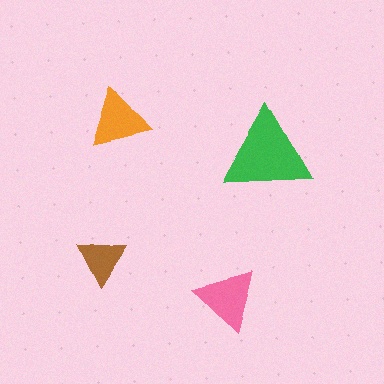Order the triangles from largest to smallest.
the green one, the pink one, the orange one, the brown one.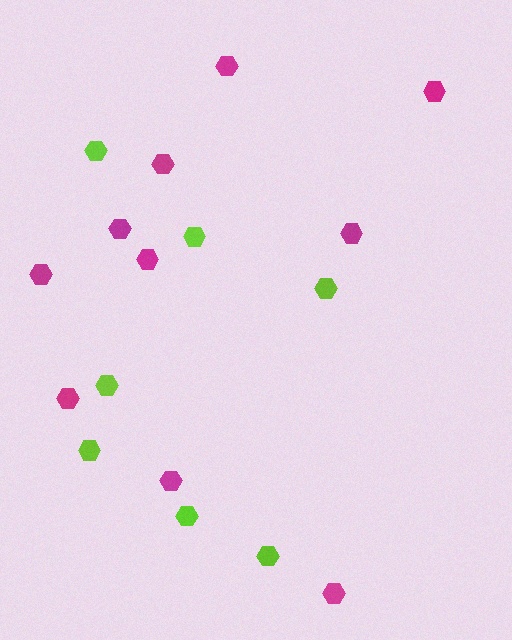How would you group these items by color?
There are 2 groups: one group of lime hexagons (7) and one group of magenta hexagons (10).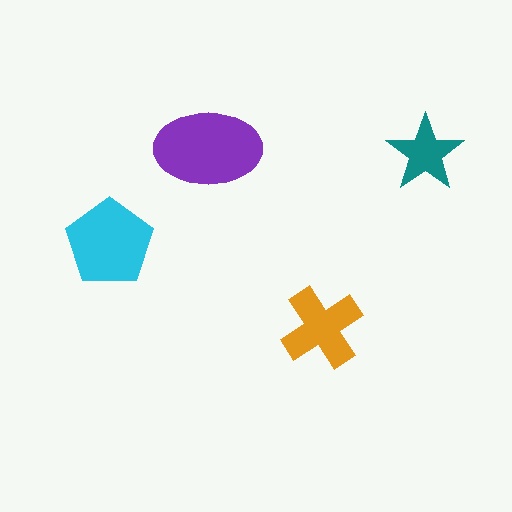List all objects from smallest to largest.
The teal star, the orange cross, the cyan pentagon, the purple ellipse.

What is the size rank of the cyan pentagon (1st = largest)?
2nd.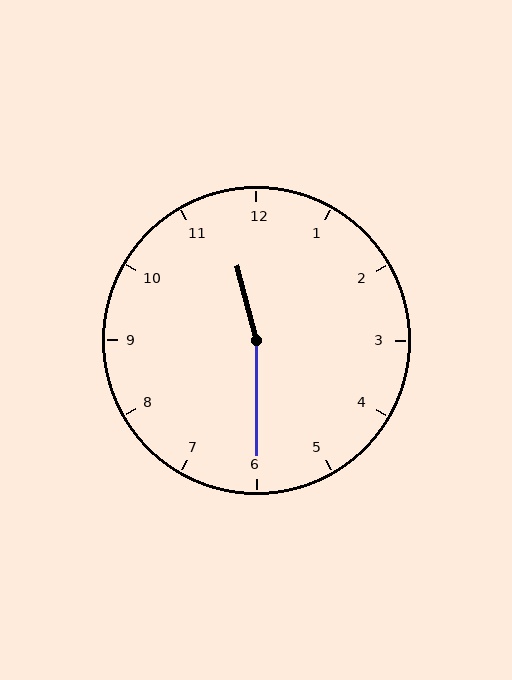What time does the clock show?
11:30.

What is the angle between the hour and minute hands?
Approximately 165 degrees.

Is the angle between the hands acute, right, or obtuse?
It is obtuse.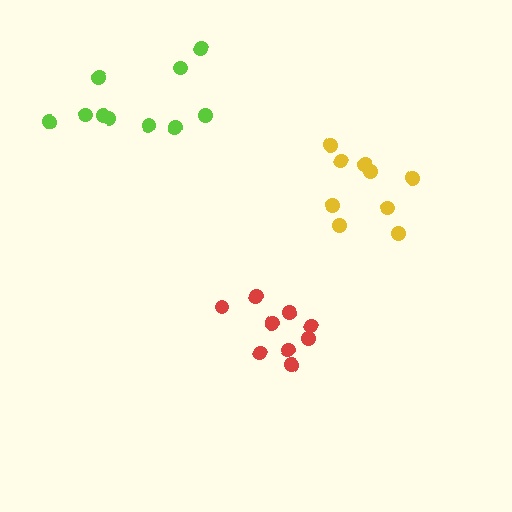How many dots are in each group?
Group 1: 9 dots, Group 2: 9 dots, Group 3: 10 dots (28 total).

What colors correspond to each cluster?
The clusters are colored: yellow, red, lime.